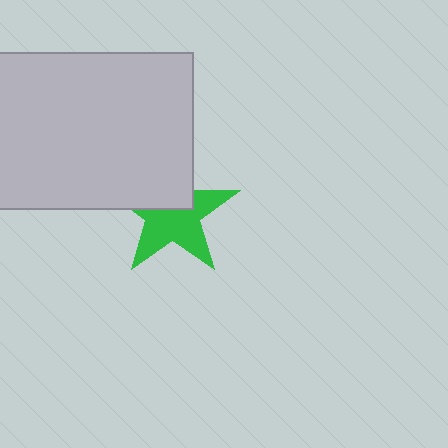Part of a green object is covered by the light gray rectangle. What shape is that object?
It is a star.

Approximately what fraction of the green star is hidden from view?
Roughly 39% of the green star is hidden behind the light gray rectangle.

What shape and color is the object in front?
The object in front is a light gray rectangle.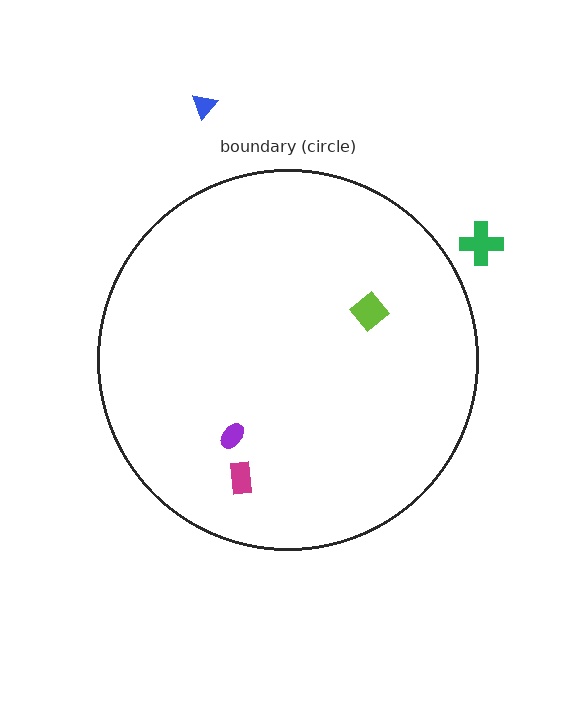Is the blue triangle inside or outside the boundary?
Outside.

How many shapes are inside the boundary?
3 inside, 2 outside.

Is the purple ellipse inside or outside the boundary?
Inside.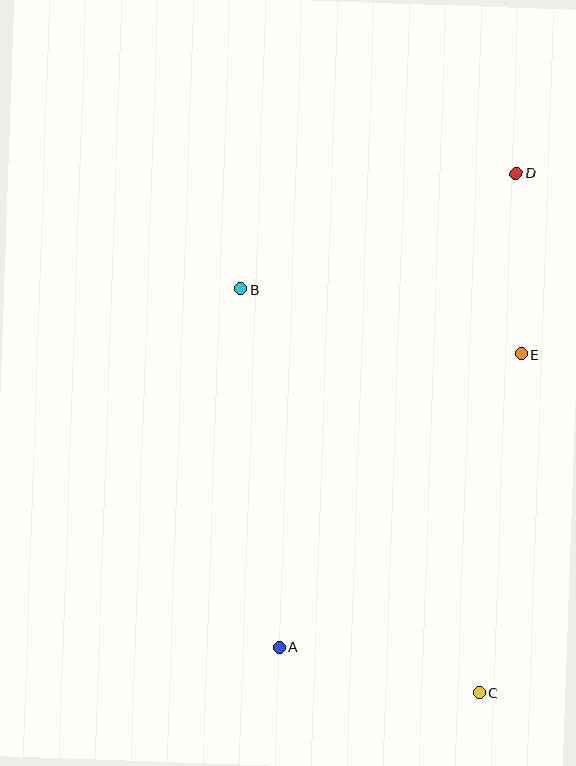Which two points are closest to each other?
Points D and E are closest to each other.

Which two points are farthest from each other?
Points A and D are farthest from each other.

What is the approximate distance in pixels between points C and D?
The distance between C and D is approximately 521 pixels.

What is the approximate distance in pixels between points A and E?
The distance between A and E is approximately 380 pixels.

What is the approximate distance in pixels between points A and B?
The distance between A and B is approximately 360 pixels.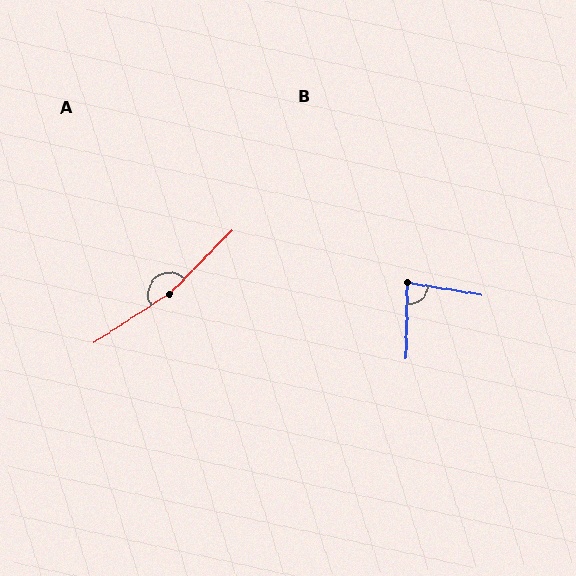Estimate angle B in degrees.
Approximately 81 degrees.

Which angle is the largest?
A, at approximately 168 degrees.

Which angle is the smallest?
B, at approximately 81 degrees.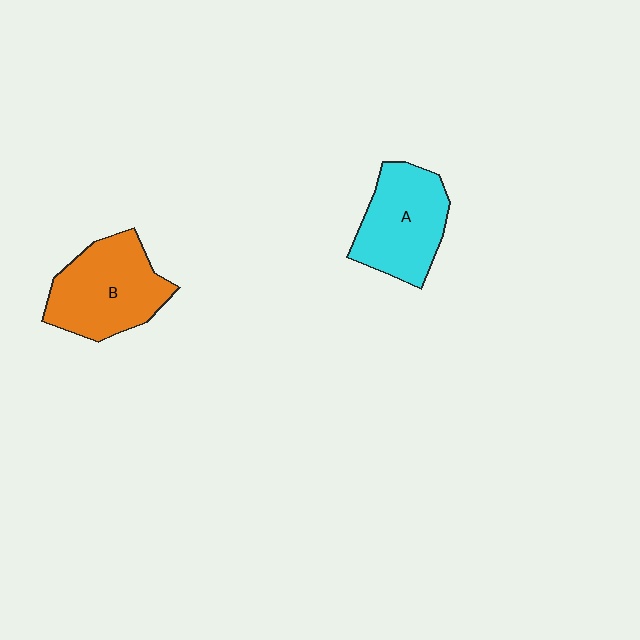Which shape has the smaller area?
Shape A (cyan).